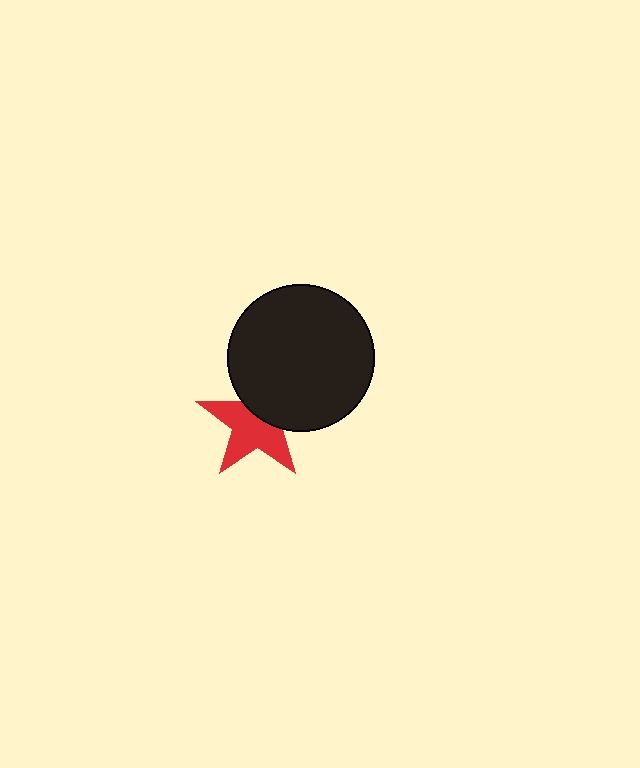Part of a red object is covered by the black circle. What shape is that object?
It is a star.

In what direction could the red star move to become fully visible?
The red star could move down. That would shift it out from behind the black circle entirely.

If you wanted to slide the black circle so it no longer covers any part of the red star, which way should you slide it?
Slide it up — that is the most direct way to separate the two shapes.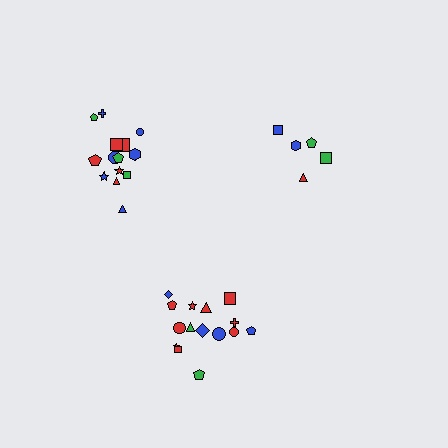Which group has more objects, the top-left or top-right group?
The top-left group.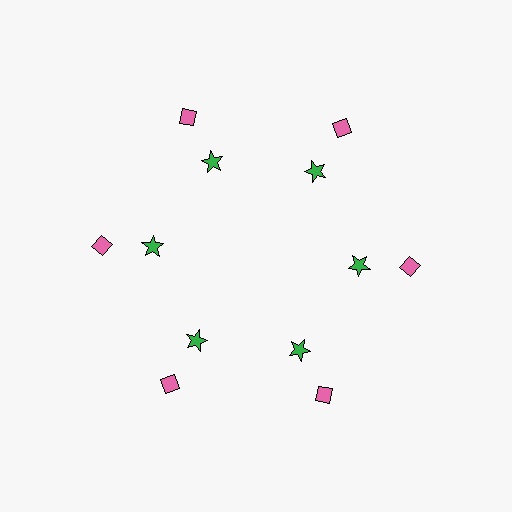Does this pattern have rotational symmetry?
Yes, this pattern has 6-fold rotational symmetry. It looks the same after rotating 60 degrees around the center.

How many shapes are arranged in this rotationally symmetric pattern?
There are 12 shapes, arranged in 6 groups of 2.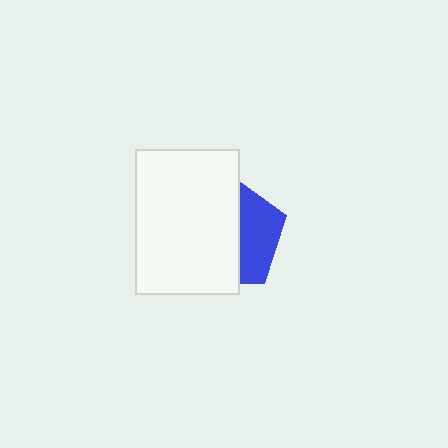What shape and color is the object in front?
The object in front is a white rectangle.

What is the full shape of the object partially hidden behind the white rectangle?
The partially hidden object is a blue pentagon.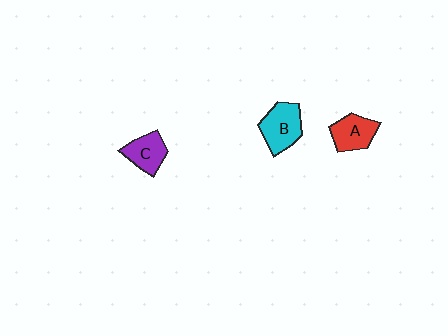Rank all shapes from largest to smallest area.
From largest to smallest: B (cyan), A (red), C (purple).